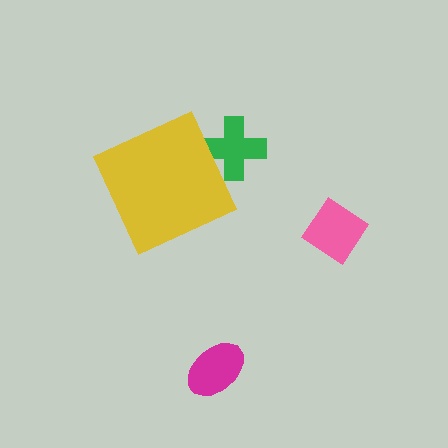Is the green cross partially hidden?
Yes, the green cross is partially hidden behind the yellow diamond.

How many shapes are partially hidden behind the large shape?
1 shape is partially hidden.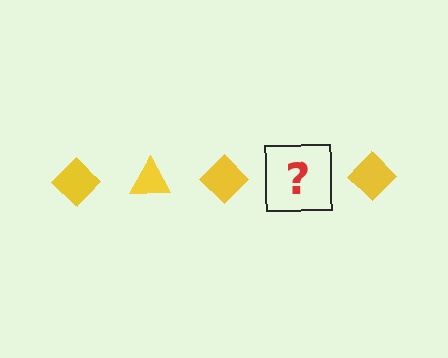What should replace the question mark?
The question mark should be replaced with a yellow triangle.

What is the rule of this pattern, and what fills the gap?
The rule is that the pattern cycles through diamond, triangle shapes in yellow. The gap should be filled with a yellow triangle.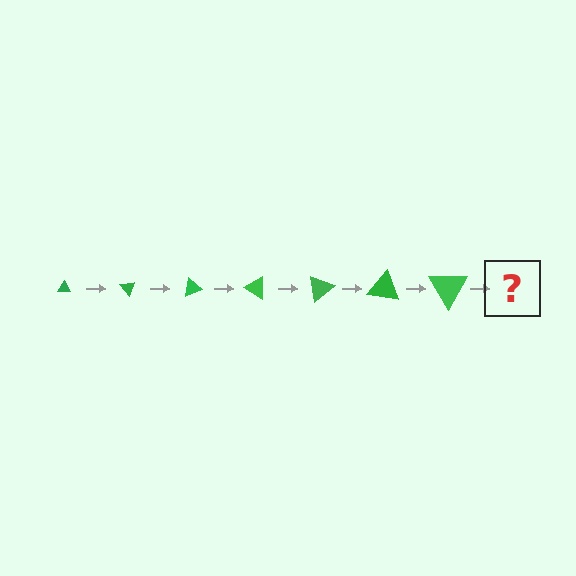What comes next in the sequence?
The next element should be a triangle, larger than the previous one and rotated 350 degrees from the start.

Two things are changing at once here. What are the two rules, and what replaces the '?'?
The two rules are that the triangle grows larger each step and it rotates 50 degrees each step. The '?' should be a triangle, larger than the previous one and rotated 350 degrees from the start.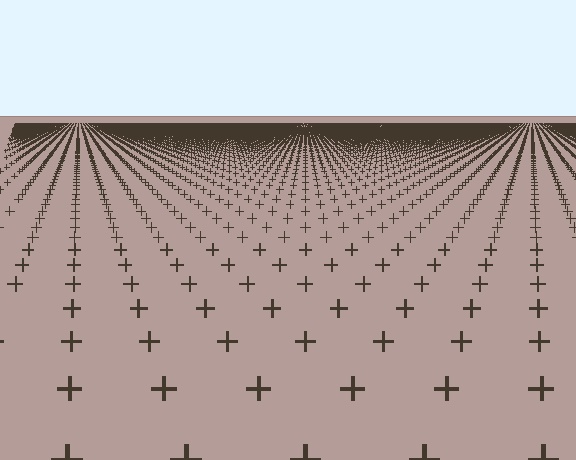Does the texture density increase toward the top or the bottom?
Density increases toward the top.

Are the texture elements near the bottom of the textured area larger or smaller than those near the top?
Larger. Near the bottom, elements are closer to the viewer and appear at a bigger on-screen size.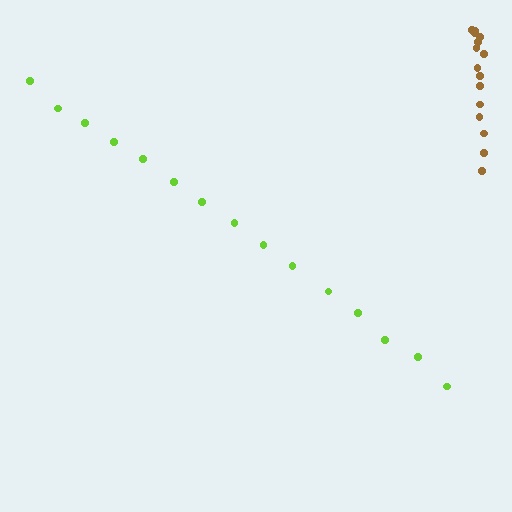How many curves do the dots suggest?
There are 2 distinct paths.